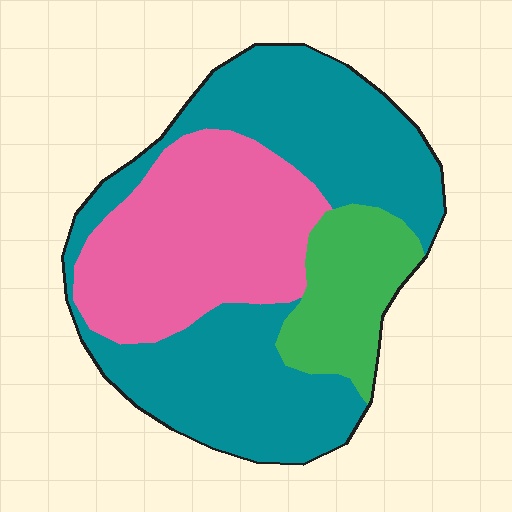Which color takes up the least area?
Green, at roughly 15%.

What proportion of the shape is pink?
Pink takes up about one third (1/3) of the shape.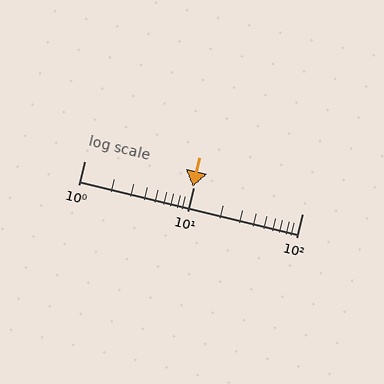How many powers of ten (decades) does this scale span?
The scale spans 2 decades, from 1 to 100.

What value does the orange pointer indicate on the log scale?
The pointer indicates approximately 9.8.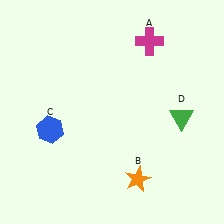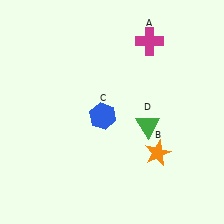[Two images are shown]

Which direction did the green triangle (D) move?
The green triangle (D) moved left.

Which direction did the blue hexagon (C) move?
The blue hexagon (C) moved right.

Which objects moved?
The objects that moved are: the orange star (B), the blue hexagon (C), the green triangle (D).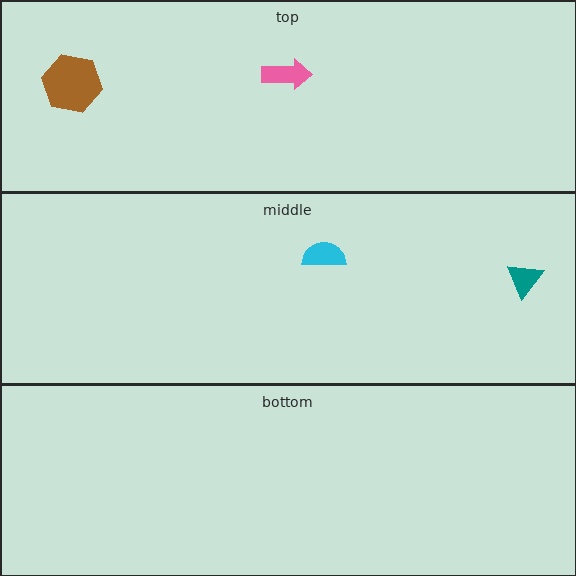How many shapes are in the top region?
2.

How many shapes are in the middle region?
2.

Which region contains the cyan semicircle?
The middle region.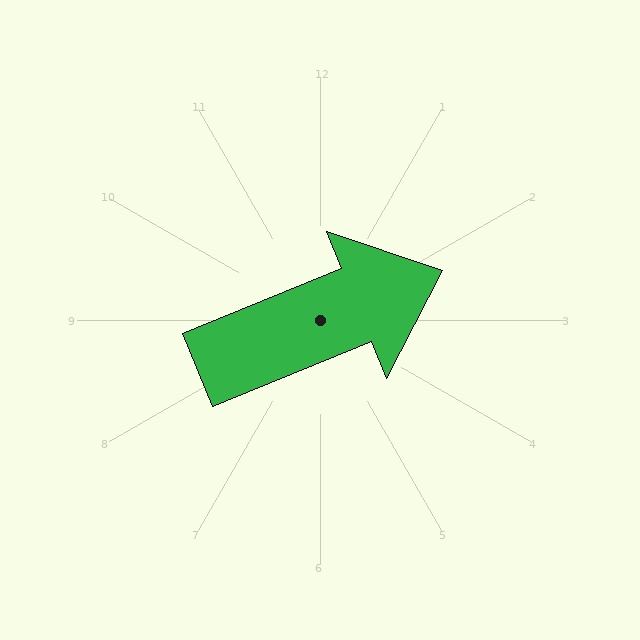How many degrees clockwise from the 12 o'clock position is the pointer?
Approximately 68 degrees.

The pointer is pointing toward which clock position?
Roughly 2 o'clock.